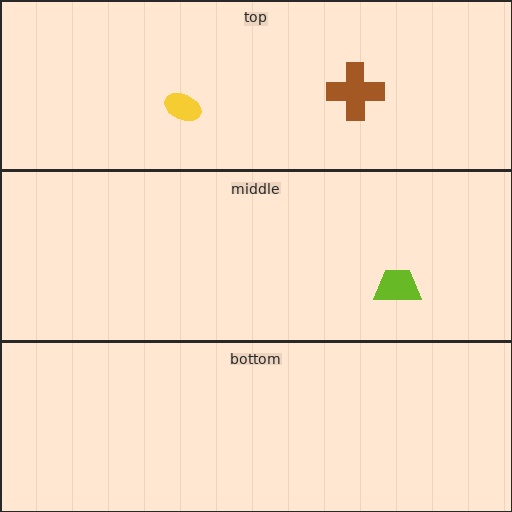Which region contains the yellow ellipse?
The top region.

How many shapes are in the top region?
2.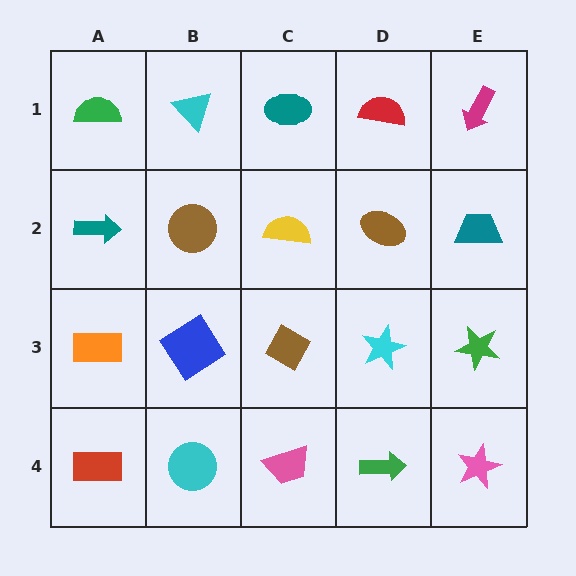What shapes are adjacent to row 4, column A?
An orange rectangle (row 3, column A), a cyan circle (row 4, column B).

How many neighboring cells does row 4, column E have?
2.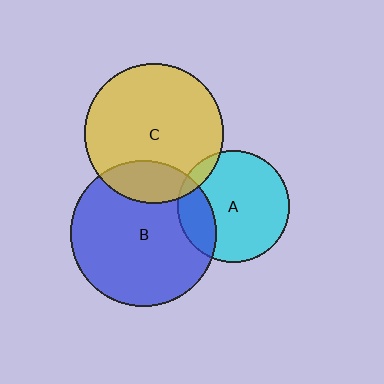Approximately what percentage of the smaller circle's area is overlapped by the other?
Approximately 20%.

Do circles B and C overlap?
Yes.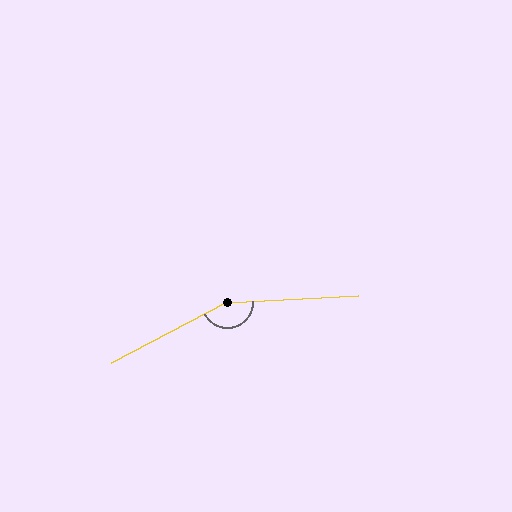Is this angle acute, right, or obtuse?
It is obtuse.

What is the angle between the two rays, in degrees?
Approximately 155 degrees.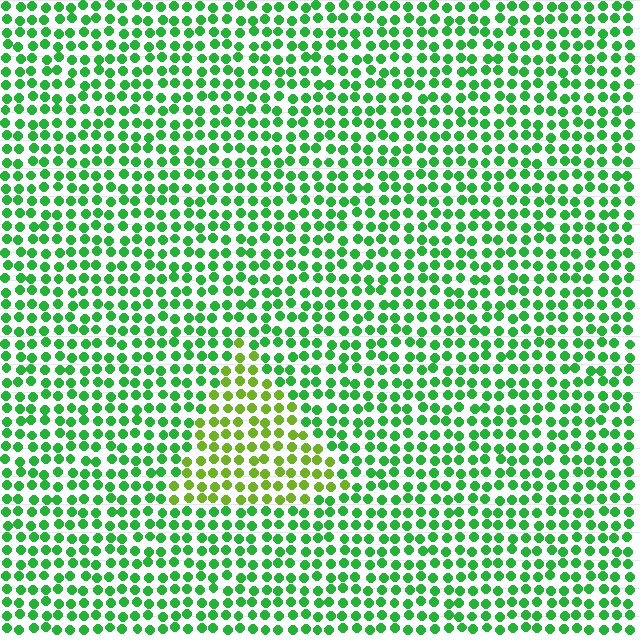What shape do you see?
I see a triangle.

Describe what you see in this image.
The image is filled with small green elements in a uniform arrangement. A triangle-shaped region is visible where the elements are tinted to a slightly different hue, forming a subtle color boundary.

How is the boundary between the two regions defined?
The boundary is defined purely by a slight shift in hue (about 39 degrees). Spacing, size, and orientation are identical on both sides.